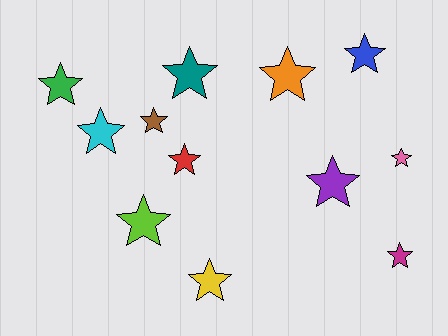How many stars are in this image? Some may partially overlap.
There are 12 stars.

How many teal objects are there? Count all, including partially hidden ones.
There is 1 teal object.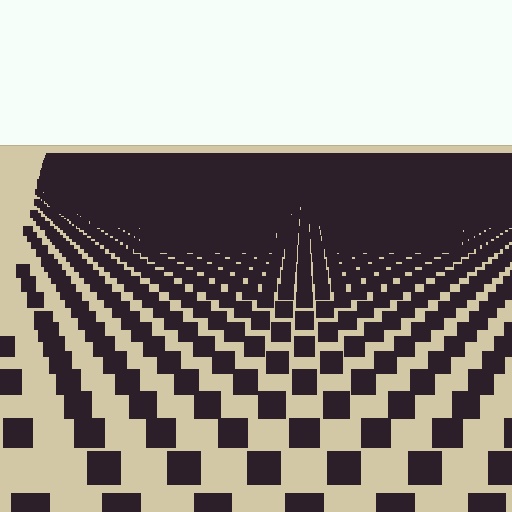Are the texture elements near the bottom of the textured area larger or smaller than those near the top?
Larger. Near the bottom, elements are closer to the viewer and appear at a bigger on-screen size.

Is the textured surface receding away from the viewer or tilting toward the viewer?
The surface is receding away from the viewer. Texture elements get smaller and denser toward the top.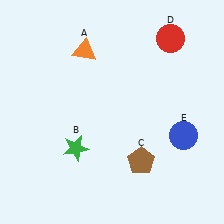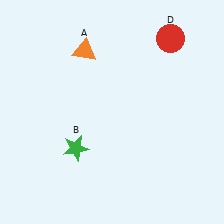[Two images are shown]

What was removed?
The brown pentagon (C), the blue circle (E) were removed in Image 2.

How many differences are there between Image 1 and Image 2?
There are 2 differences between the two images.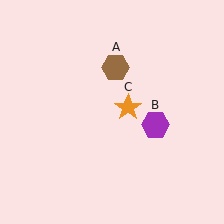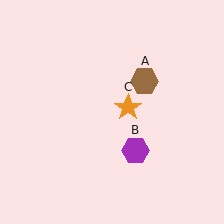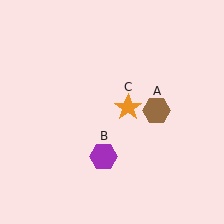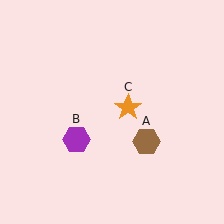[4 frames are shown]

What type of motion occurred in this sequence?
The brown hexagon (object A), purple hexagon (object B) rotated clockwise around the center of the scene.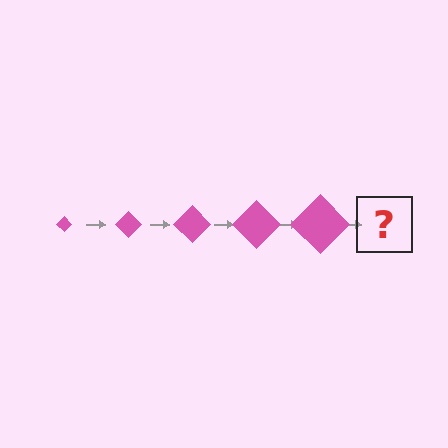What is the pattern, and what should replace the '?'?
The pattern is that the diamond gets progressively larger each step. The '?' should be a pink diamond, larger than the previous one.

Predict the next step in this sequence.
The next step is a pink diamond, larger than the previous one.